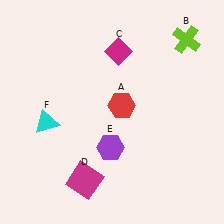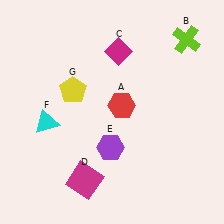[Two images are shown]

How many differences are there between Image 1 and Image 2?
There is 1 difference between the two images.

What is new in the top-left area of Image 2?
A yellow pentagon (G) was added in the top-left area of Image 2.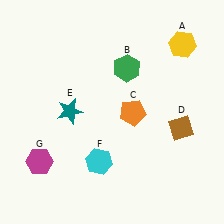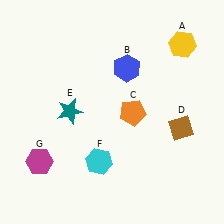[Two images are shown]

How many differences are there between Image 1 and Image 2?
There is 1 difference between the two images.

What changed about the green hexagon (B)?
In Image 1, B is green. In Image 2, it changed to blue.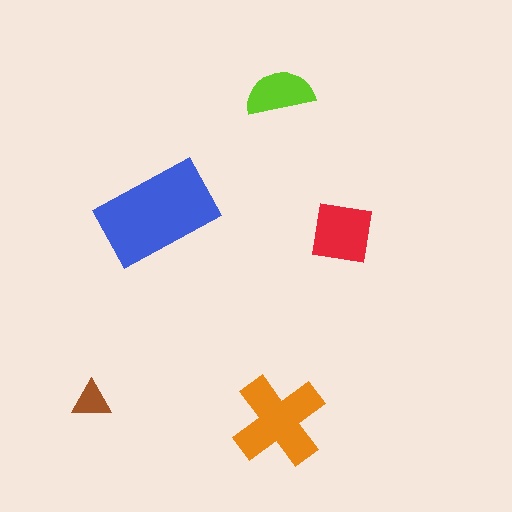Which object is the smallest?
The brown triangle.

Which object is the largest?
The blue rectangle.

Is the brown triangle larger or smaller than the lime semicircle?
Smaller.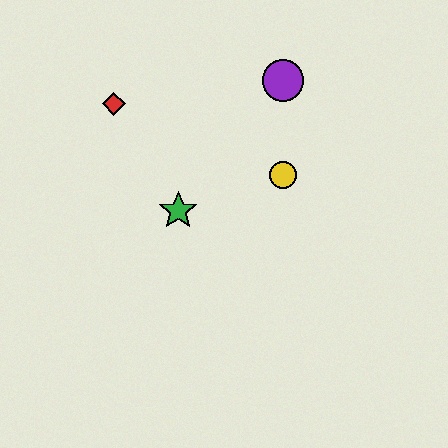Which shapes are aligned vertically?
The blue star, the yellow circle, the purple circle are aligned vertically.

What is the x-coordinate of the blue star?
The blue star is at x≈283.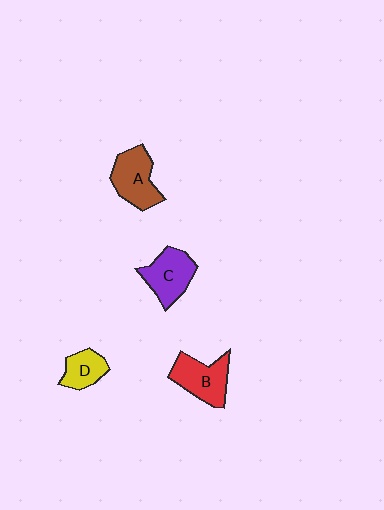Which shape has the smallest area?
Shape D (yellow).